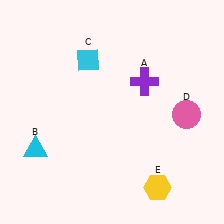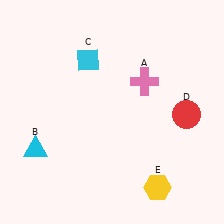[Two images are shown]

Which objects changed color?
A changed from purple to pink. D changed from pink to red.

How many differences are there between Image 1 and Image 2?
There are 2 differences between the two images.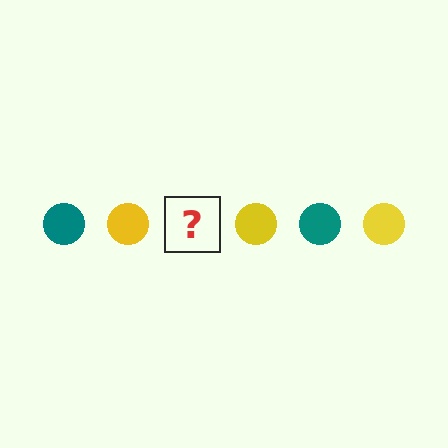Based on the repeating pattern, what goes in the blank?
The blank should be a teal circle.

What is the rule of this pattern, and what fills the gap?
The rule is that the pattern cycles through teal, yellow circles. The gap should be filled with a teal circle.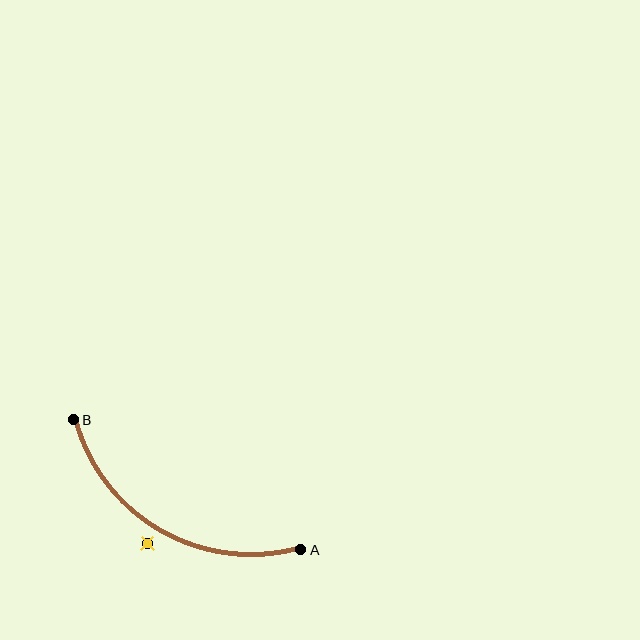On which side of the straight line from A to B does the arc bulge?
The arc bulges below the straight line connecting A and B.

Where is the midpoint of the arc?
The arc midpoint is the point on the curve farthest from the straight line joining A and B. It sits below that line.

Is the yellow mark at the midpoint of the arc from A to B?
No — the yellow mark does not lie on the arc at all. It sits slightly outside the curve.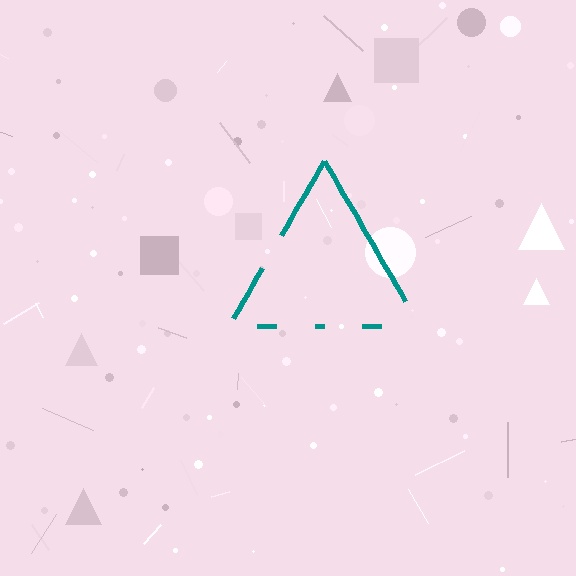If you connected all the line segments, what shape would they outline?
They would outline a triangle.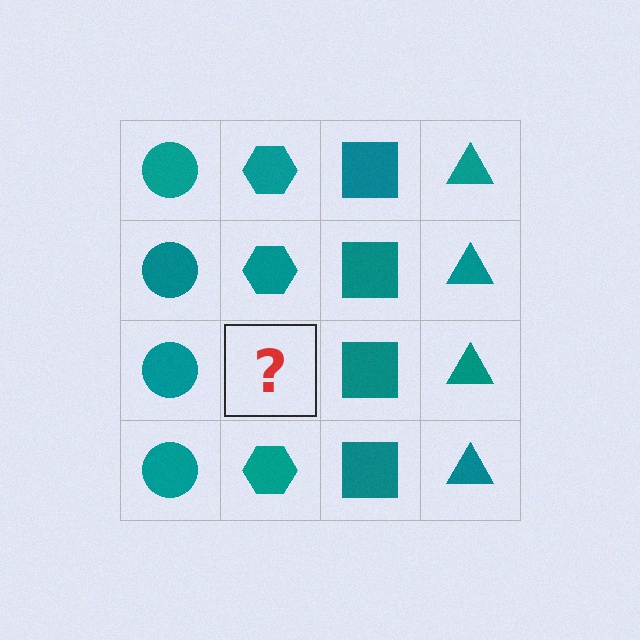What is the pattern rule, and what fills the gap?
The rule is that each column has a consistent shape. The gap should be filled with a teal hexagon.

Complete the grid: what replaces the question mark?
The question mark should be replaced with a teal hexagon.